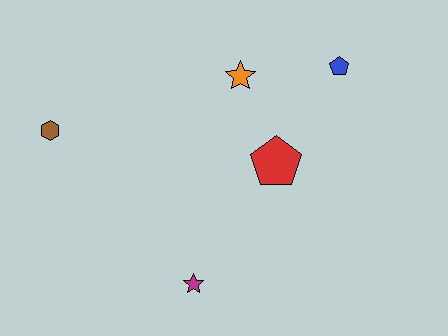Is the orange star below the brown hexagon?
No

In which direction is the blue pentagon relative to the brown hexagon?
The blue pentagon is to the right of the brown hexagon.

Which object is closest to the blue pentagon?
The orange star is closest to the blue pentagon.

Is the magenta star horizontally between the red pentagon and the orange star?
No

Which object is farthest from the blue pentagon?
The brown hexagon is farthest from the blue pentagon.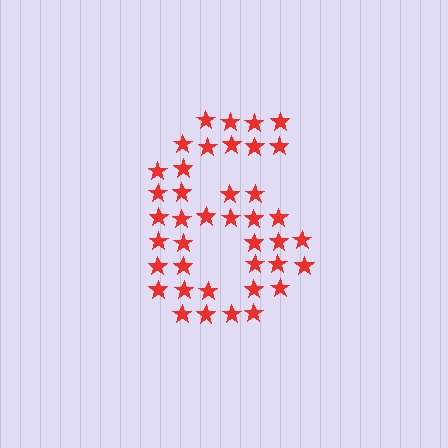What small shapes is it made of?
It is made of small stars.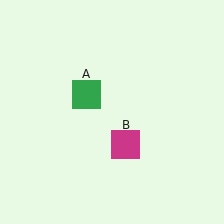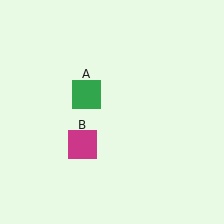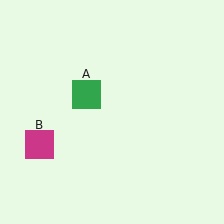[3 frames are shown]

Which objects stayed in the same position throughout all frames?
Green square (object A) remained stationary.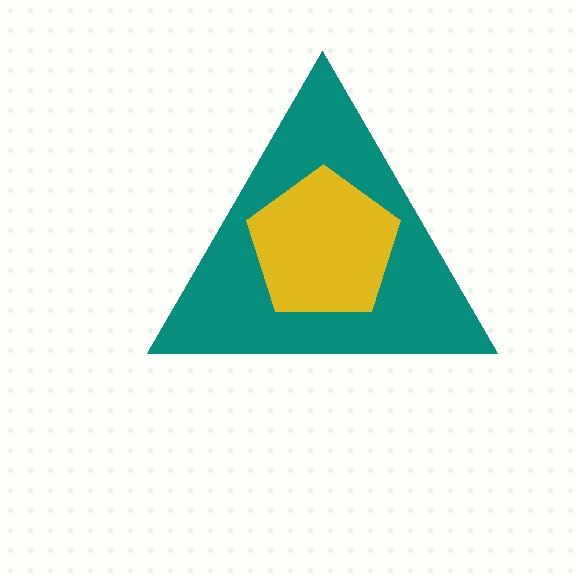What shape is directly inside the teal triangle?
The yellow pentagon.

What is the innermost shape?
The yellow pentagon.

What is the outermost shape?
The teal triangle.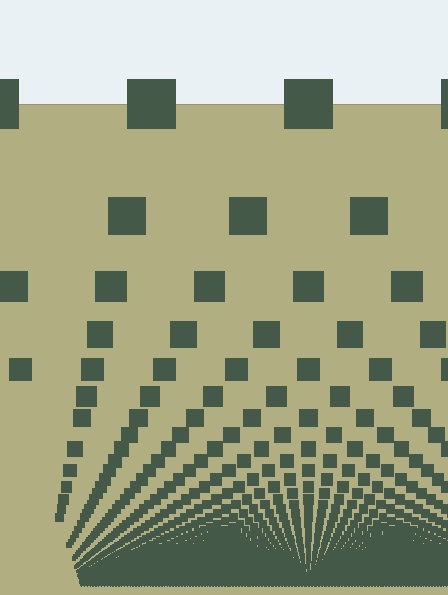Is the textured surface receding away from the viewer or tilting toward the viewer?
The surface appears to tilt toward the viewer. Texture elements get larger and sparser toward the top.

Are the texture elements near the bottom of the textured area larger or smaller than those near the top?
Smaller. The gradient is inverted — elements near the bottom are smaller and denser.